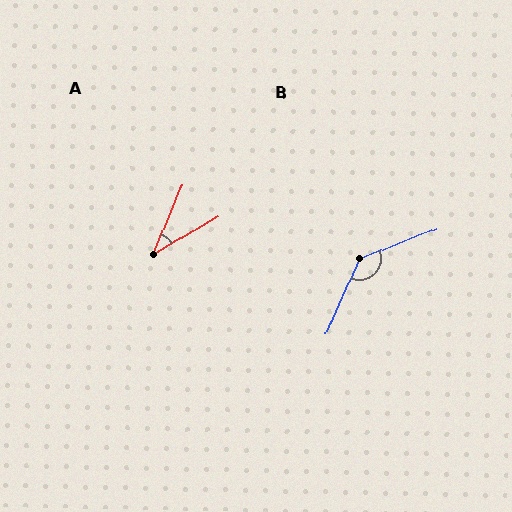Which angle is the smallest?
A, at approximately 36 degrees.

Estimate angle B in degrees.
Approximately 135 degrees.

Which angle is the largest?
B, at approximately 135 degrees.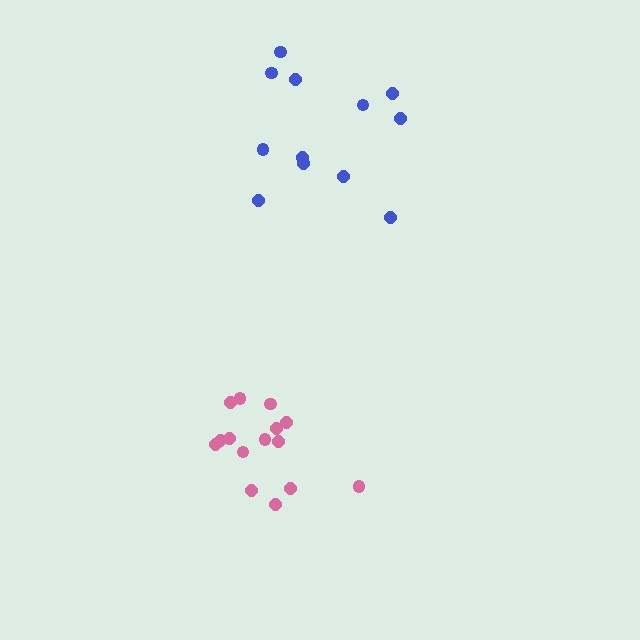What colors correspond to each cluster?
The clusters are colored: blue, pink.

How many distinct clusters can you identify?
There are 2 distinct clusters.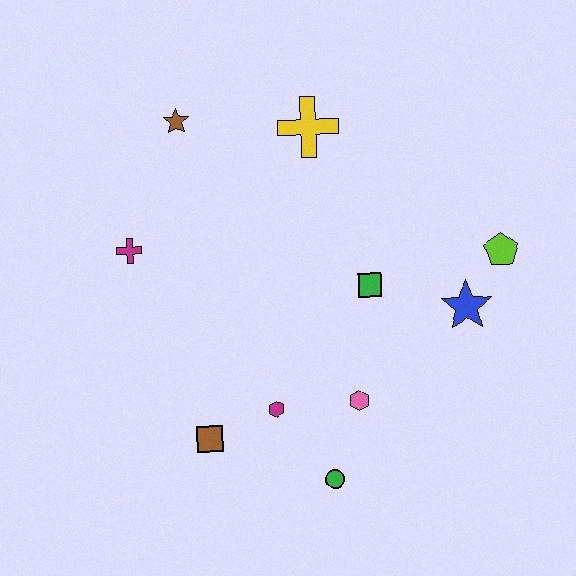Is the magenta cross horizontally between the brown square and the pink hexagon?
No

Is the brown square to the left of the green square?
Yes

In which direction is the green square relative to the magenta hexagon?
The green square is above the magenta hexagon.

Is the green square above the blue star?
Yes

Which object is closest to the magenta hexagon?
The brown square is closest to the magenta hexagon.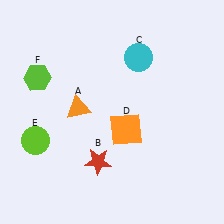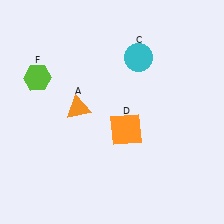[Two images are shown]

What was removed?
The lime circle (E), the red star (B) were removed in Image 2.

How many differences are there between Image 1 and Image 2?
There are 2 differences between the two images.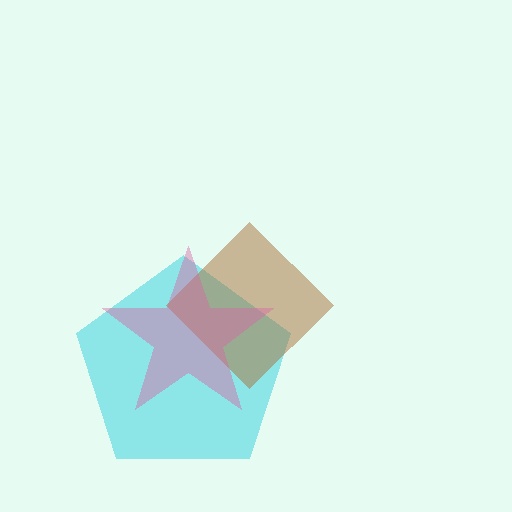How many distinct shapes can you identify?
There are 3 distinct shapes: a cyan pentagon, a brown diamond, a pink star.